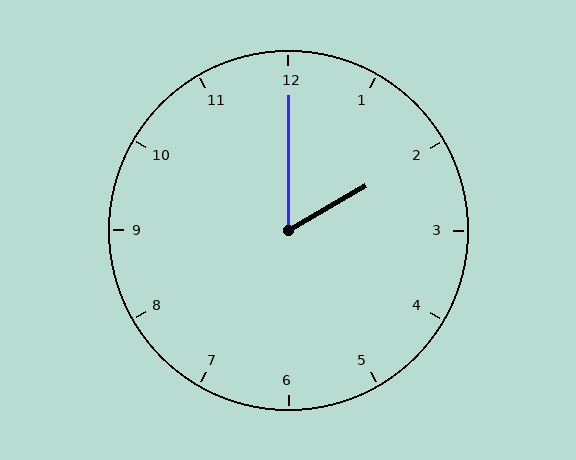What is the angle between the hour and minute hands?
Approximately 60 degrees.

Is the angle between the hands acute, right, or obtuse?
It is acute.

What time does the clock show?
2:00.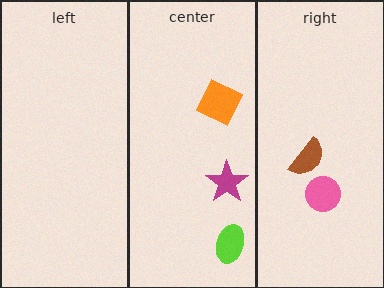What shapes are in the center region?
The lime ellipse, the magenta star, the orange square.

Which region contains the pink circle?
The right region.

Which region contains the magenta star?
The center region.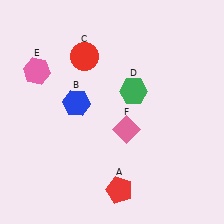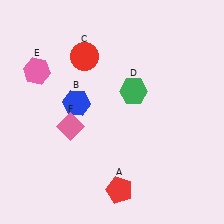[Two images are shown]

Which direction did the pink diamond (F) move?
The pink diamond (F) moved left.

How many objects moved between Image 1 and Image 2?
1 object moved between the two images.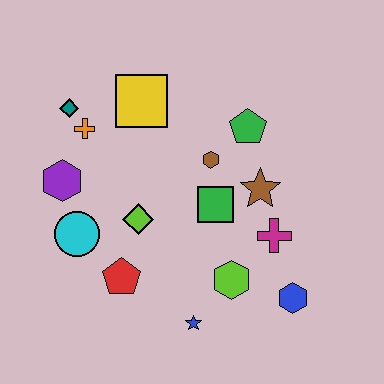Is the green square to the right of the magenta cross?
No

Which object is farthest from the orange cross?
The blue hexagon is farthest from the orange cross.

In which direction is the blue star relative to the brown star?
The blue star is below the brown star.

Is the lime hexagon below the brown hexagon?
Yes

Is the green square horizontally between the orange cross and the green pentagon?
Yes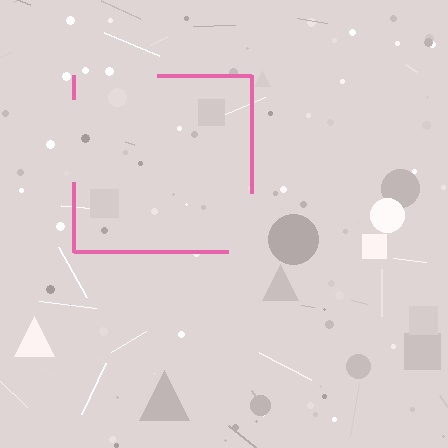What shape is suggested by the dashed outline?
The dashed outline suggests a square.